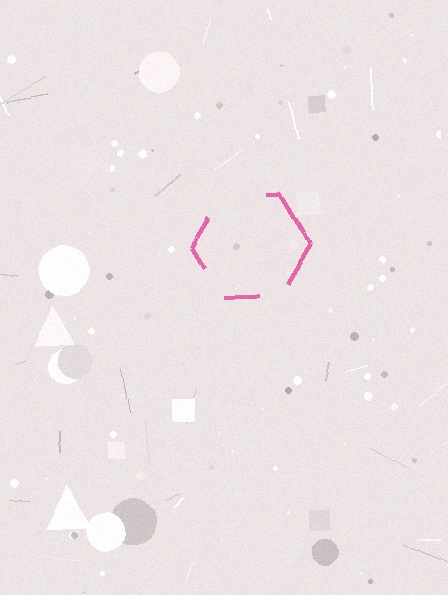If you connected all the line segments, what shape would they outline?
They would outline a hexagon.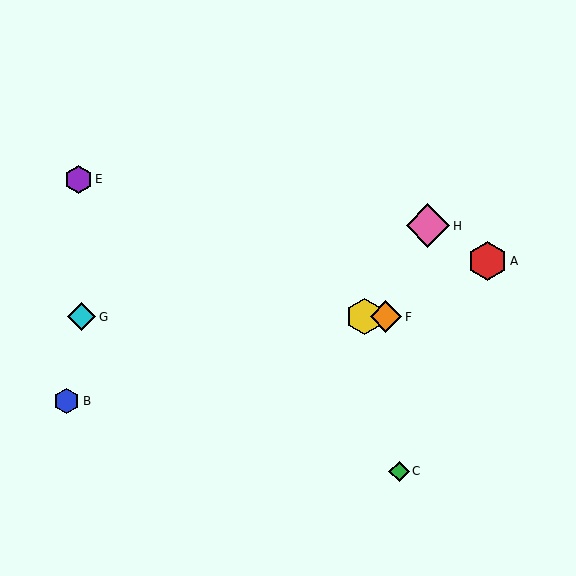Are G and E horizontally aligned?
No, G is at y≈317 and E is at y≈179.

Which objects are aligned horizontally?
Objects D, F, G are aligned horizontally.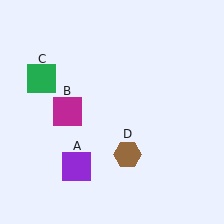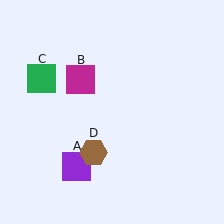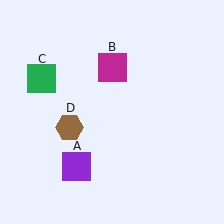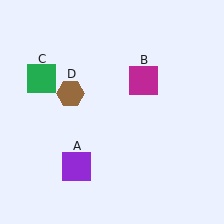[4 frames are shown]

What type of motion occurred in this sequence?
The magenta square (object B), brown hexagon (object D) rotated clockwise around the center of the scene.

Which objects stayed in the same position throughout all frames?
Purple square (object A) and green square (object C) remained stationary.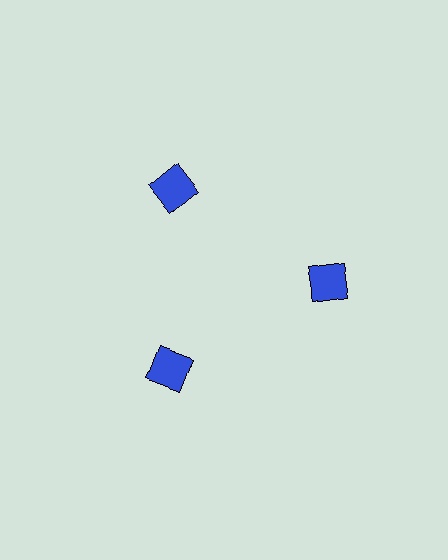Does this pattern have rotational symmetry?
Yes, this pattern has 3-fold rotational symmetry. It looks the same after rotating 120 degrees around the center.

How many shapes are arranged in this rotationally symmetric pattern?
There are 3 shapes, arranged in 3 groups of 1.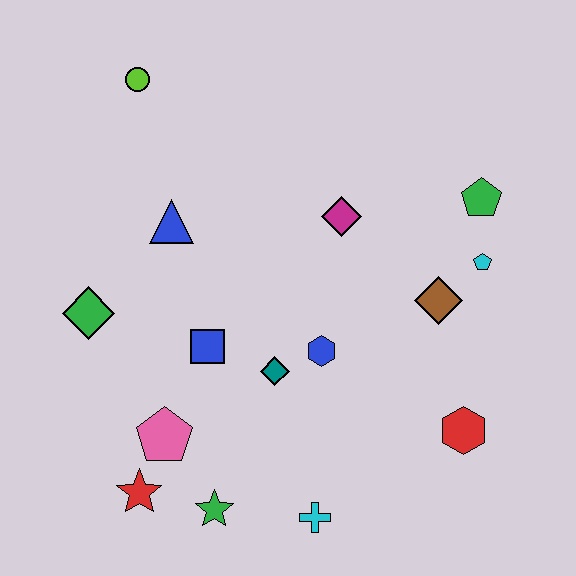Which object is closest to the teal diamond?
The blue hexagon is closest to the teal diamond.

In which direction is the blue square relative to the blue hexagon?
The blue square is to the left of the blue hexagon.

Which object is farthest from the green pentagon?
The red star is farthest from the green pentagon.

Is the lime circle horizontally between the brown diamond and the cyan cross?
No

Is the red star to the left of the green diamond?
No